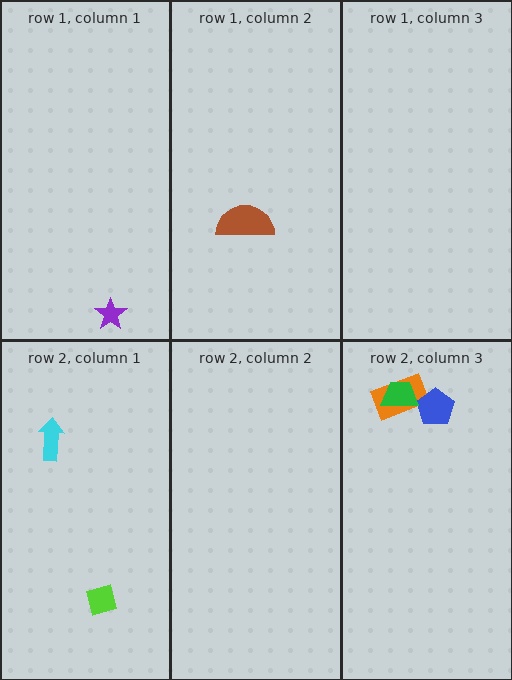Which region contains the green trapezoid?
The row 2, column 3 region.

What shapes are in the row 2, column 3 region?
The orange rectangle, the blue pentagon, the green trapezoid.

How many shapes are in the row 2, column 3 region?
3.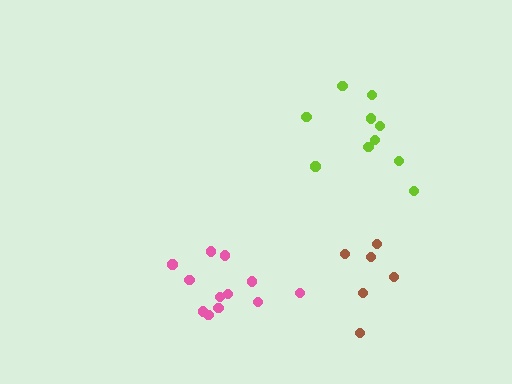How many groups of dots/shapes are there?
There are 3 groups.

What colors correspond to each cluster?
The clusters are colored: pink, brown, lime.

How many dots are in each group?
Group 1: 12 dots, Group 2: 6 dots, Group 3: 10 dots (28 total).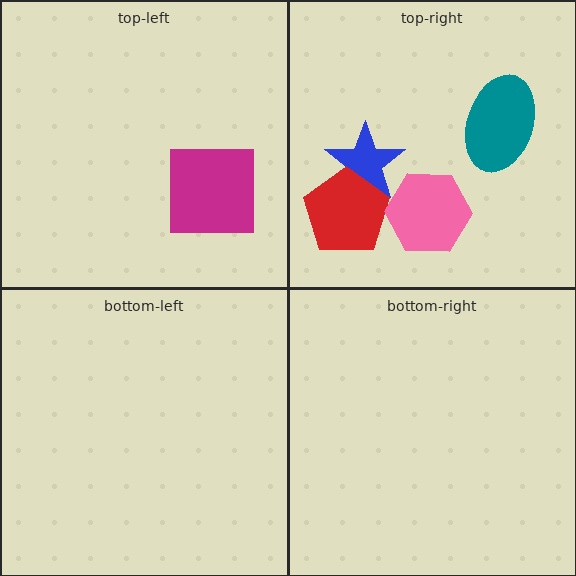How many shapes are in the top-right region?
4.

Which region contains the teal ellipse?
The top-right region.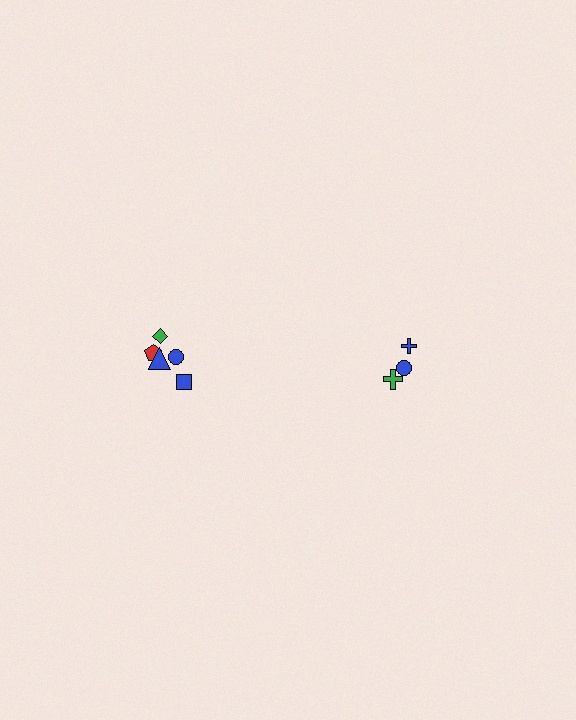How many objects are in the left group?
There are 5 objects.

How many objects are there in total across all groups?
There are 8 objects.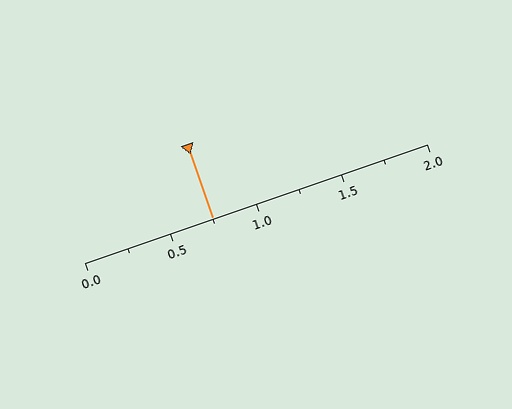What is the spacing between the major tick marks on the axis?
The major ticks are spaced 0.5 apart.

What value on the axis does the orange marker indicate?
The marker indicates approximately 0.75.